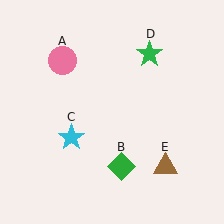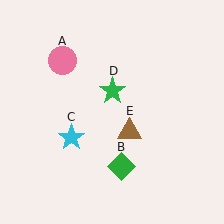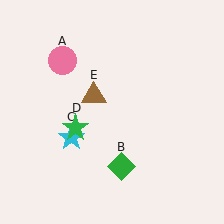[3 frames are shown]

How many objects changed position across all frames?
2 objects changed position: green star (object D), brown triangle (object E).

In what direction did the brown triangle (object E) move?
The brown triangle (object E) moved up and to the left.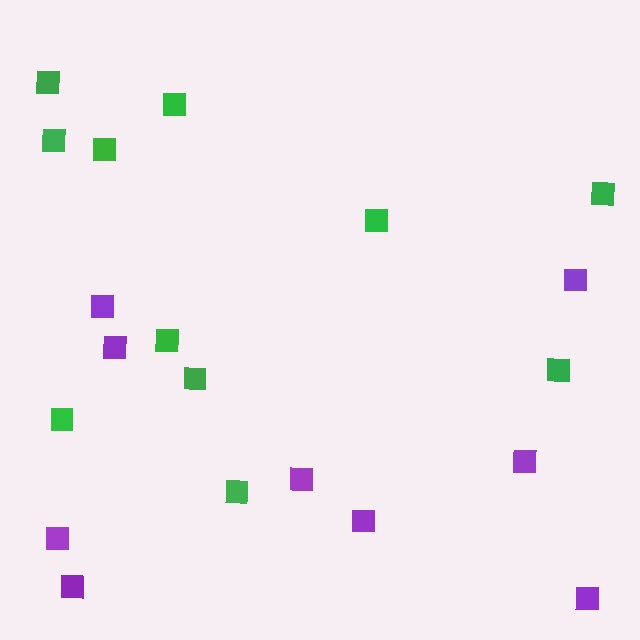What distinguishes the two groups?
There are 2 groups: one group of purple squares (9) and one group of green squares (11).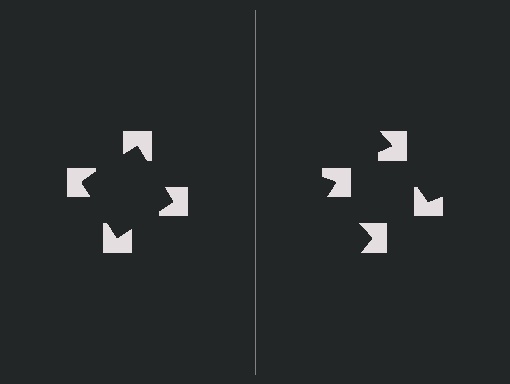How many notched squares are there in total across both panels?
8 — 4 on each side.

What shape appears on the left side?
An illusory square.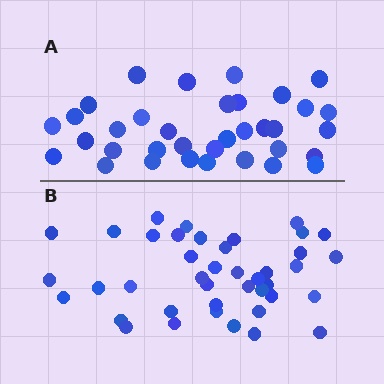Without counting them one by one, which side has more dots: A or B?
Region B (the bottom region) has more dots.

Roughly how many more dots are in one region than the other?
Region B has about 6 more dots than region A.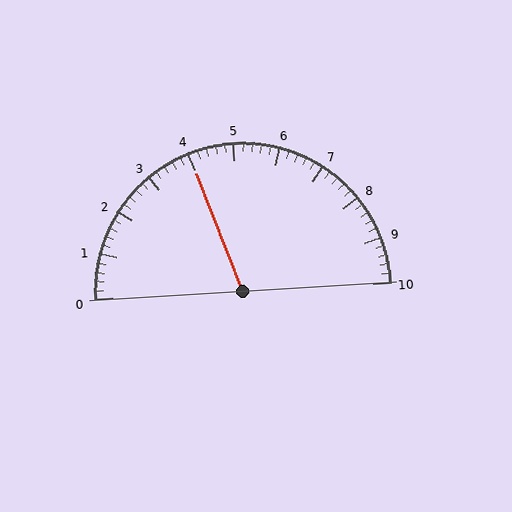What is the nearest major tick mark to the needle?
The nearest major tick mark is 4.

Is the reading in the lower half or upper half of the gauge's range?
The reading is in the lower half of the range (0 to 10).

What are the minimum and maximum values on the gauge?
The gauge ranges from 0 to 10.